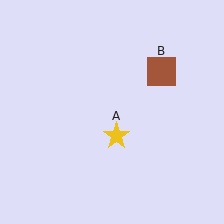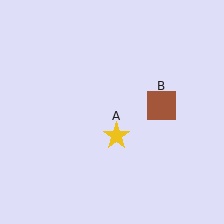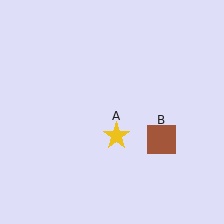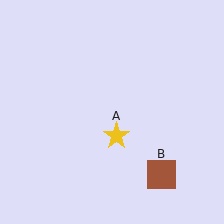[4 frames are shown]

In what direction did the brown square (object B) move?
The brown square (object B) moved down.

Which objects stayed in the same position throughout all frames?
Yellow star (object A) remained stationary.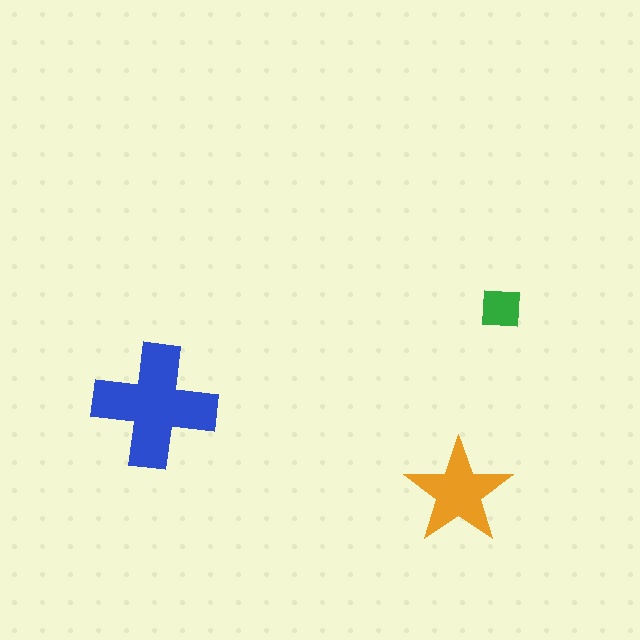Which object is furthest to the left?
The blue cross is leftmost.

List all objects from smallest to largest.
The green square, the orange star, the blue cross.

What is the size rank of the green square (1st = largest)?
3rd.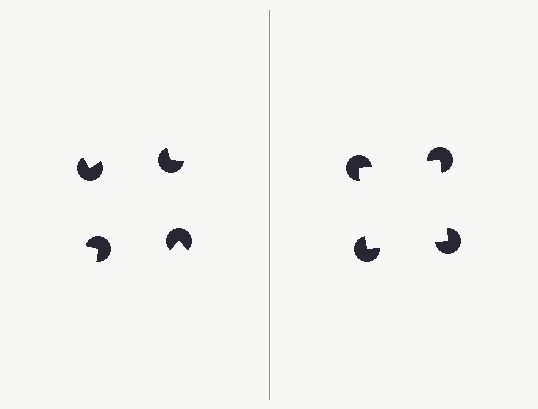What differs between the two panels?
The pac-man discs are positioned identically on both sides; only the wedge orientations differ. On the right they align to a square; on the left they are misaligned.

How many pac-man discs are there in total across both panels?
8 — 4 on each side.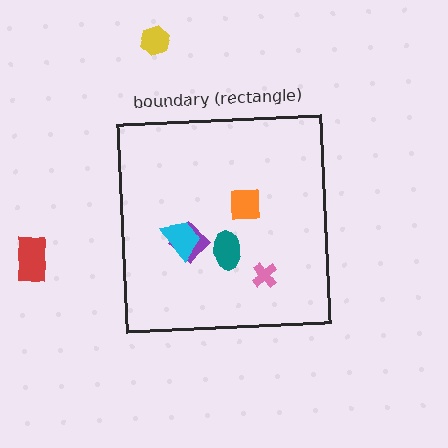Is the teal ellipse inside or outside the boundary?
Inside.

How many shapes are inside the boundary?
5 inside, 2 outside.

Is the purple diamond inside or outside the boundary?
Inside.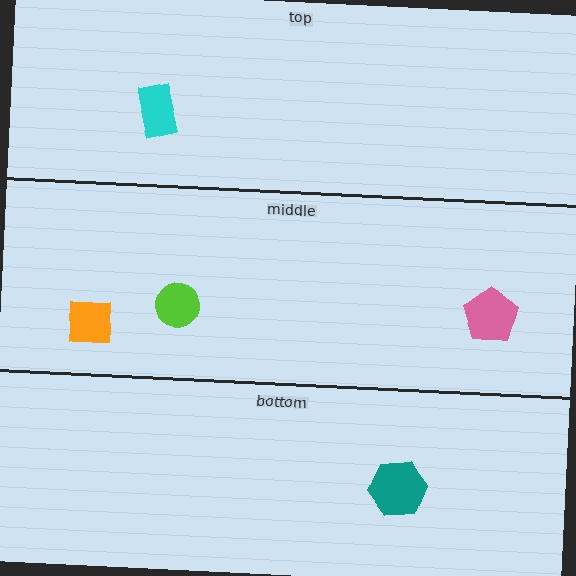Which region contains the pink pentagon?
The middle region.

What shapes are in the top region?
The cyan rectangle.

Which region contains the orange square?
The middle region.